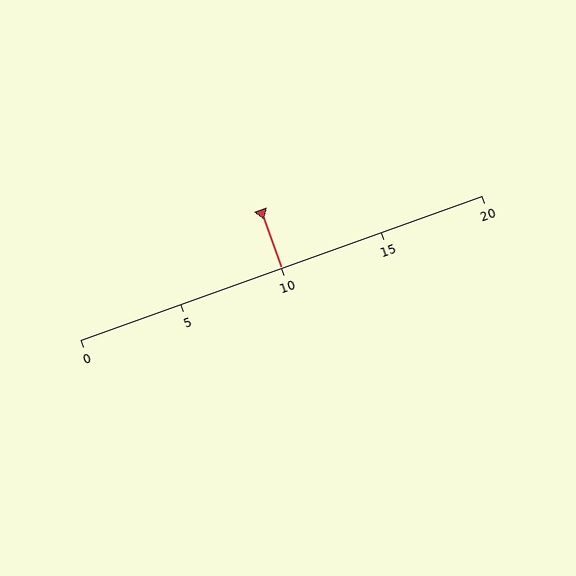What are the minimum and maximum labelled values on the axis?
The axis runs from 0 to 20.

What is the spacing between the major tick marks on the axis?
The major ticks are spaced 5 apart.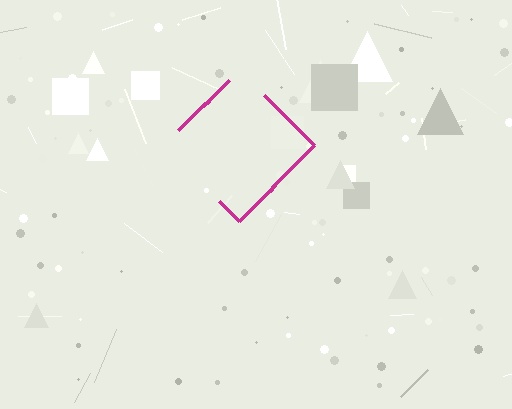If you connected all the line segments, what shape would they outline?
They would outline a diamond.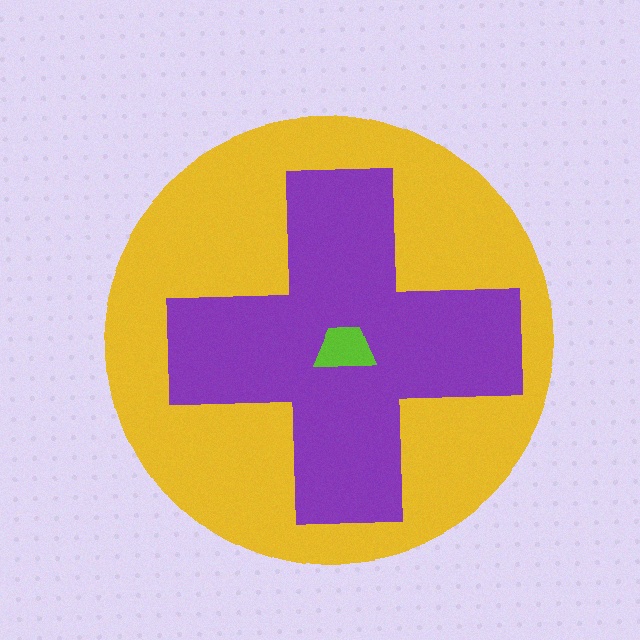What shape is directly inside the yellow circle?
The purple cross.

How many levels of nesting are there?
3.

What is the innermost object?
The lime trapezoid.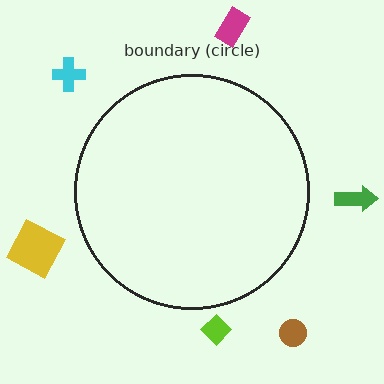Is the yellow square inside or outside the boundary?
Outside.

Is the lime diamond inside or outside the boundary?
Outside.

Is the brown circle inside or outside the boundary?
Outside.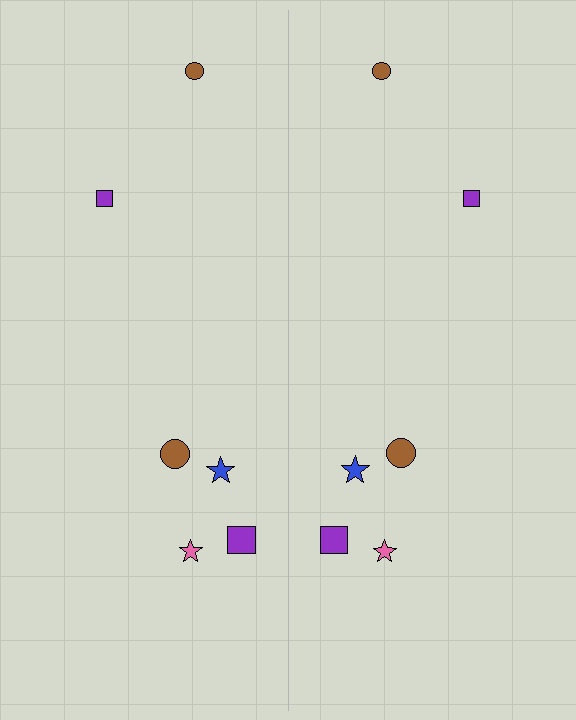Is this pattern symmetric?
Yes, this pattern has bilateral (reflection) symmetry.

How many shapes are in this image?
There are 12 shapes in this image.